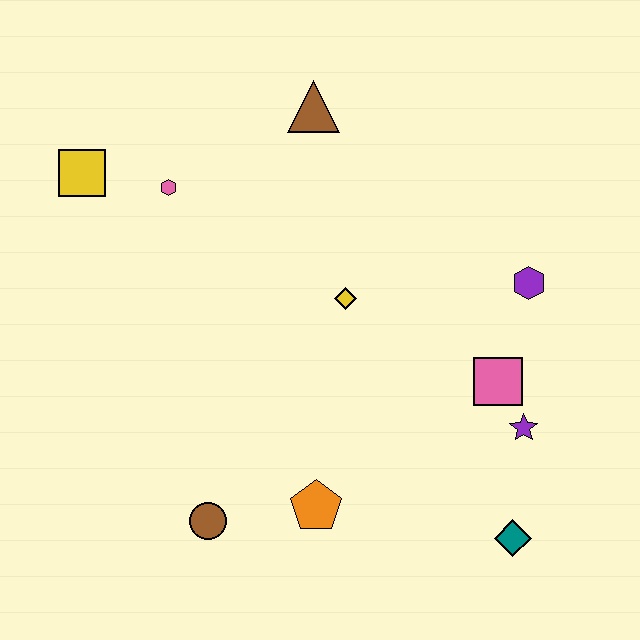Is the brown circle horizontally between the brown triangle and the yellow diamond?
No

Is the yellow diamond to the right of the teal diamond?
No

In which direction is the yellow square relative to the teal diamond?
The yellow square is to the left of the teal diamond.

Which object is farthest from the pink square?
The yellow square is farthest from the pink square.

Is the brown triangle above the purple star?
Yes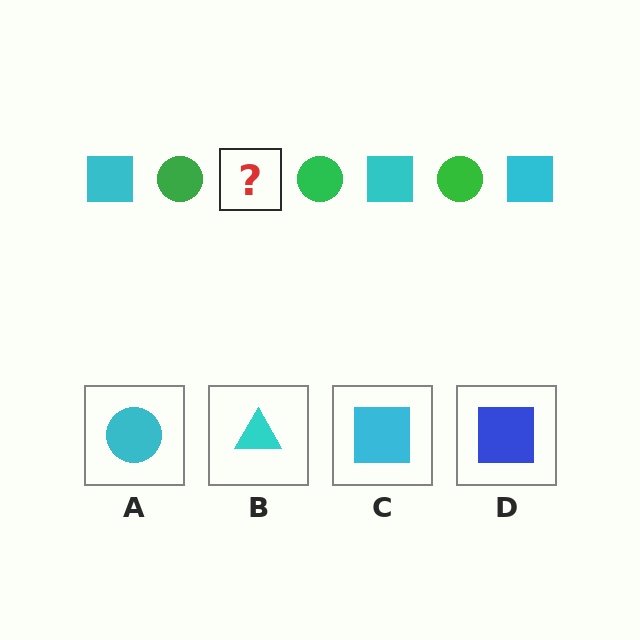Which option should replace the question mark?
Option C.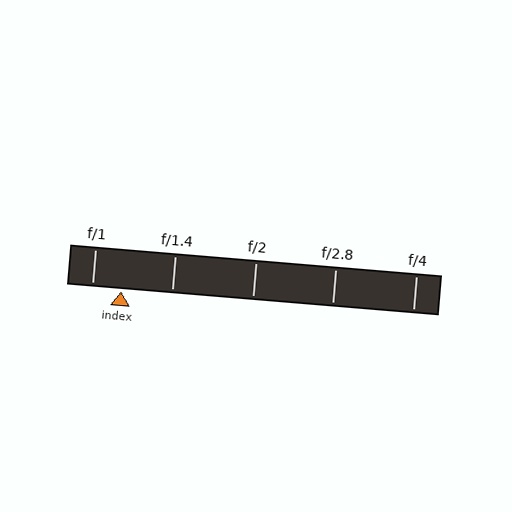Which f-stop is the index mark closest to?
The index mark is closest to f/1.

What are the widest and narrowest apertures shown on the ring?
The widest aperture shown is f/1 and the narrowest is f/4.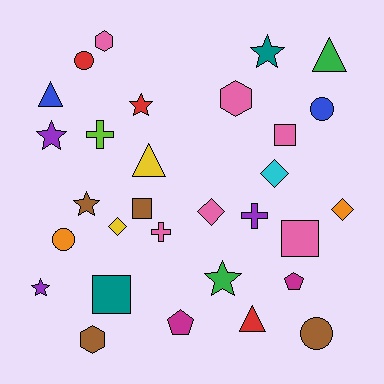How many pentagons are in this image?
There are 2 pentagons.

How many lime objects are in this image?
There is 1 lime object.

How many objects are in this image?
There are 30 objects.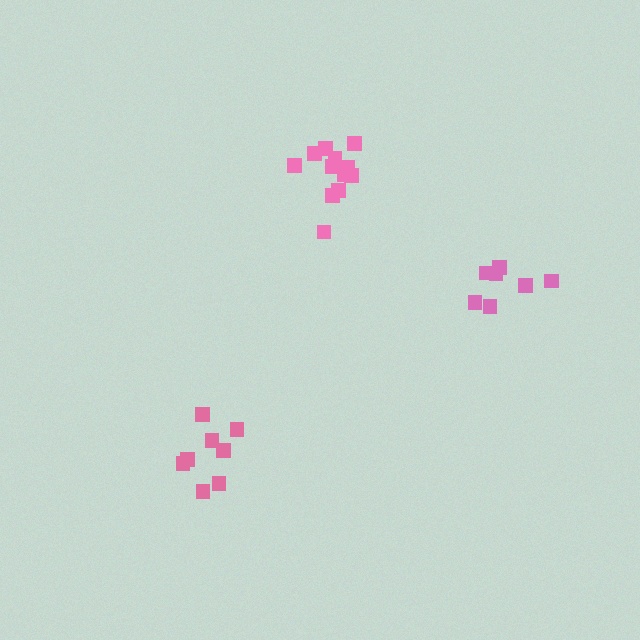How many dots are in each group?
Group 1: 8 dots, Group 2: 8 dots, Group 3: 12 dots (28 total).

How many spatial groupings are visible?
There are 3 spatial groupings.